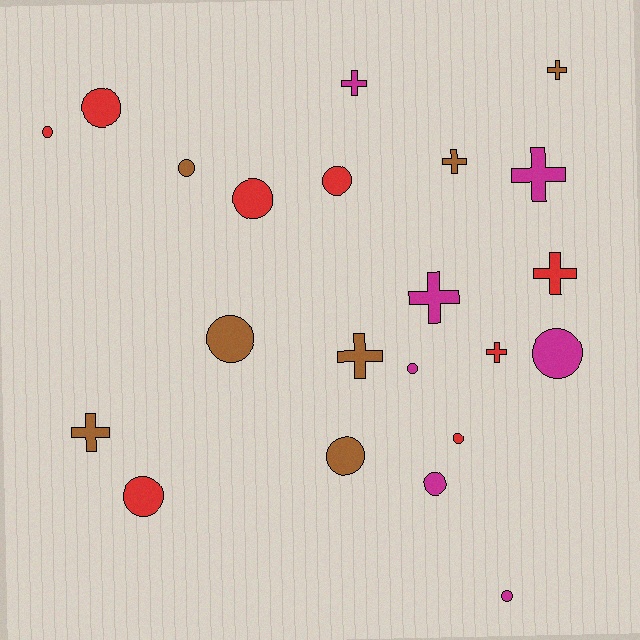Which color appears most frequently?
Red, with 8 objects.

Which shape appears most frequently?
Circle, with 13 objects.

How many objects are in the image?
There are 22 objects.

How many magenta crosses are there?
There are 3 magenta crosses.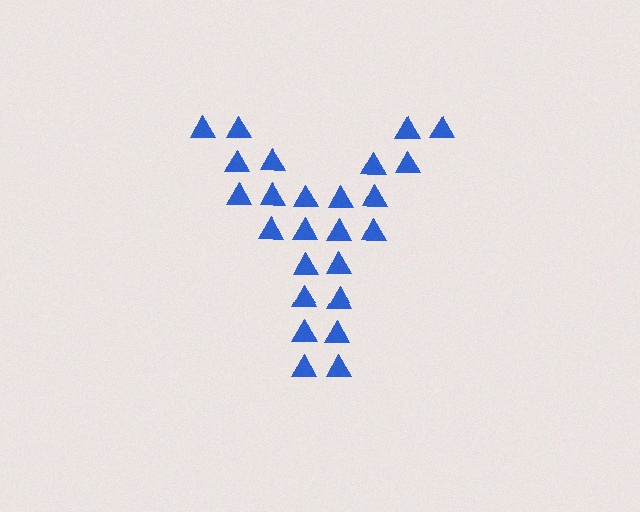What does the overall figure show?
The overall figure shows the letter Y.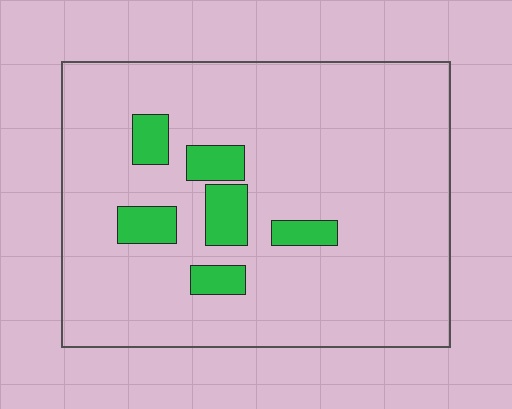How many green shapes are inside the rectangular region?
6.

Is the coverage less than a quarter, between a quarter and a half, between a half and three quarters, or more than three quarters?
Less than a quarter.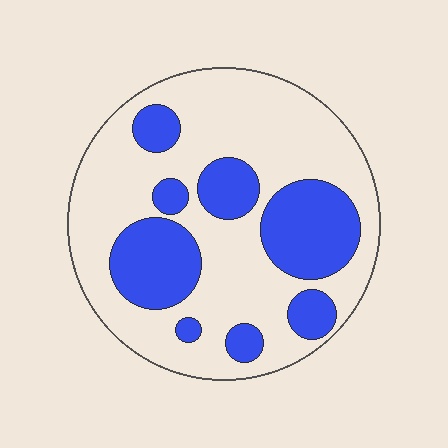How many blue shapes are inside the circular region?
8.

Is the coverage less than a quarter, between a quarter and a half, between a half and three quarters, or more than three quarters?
Between a quarter and a half.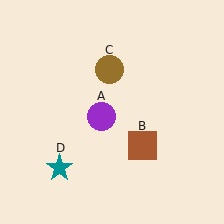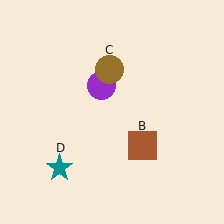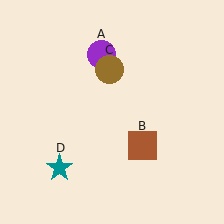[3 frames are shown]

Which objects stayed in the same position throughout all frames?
Brown square (object B) and brown circle (object C) and teal star (object D) remained stationary.